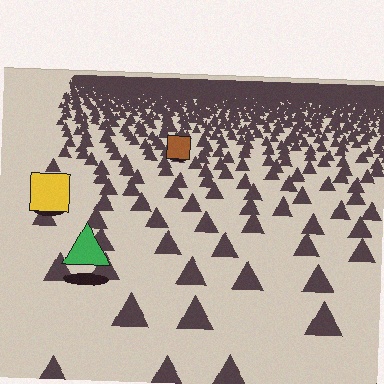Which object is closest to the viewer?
The green triangle is closest. The texture marks near it are larger and more spread out.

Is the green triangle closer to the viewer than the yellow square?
Yes. The green triangle is closer — you can tell from the texture gradient: the ground texture is coarser near it.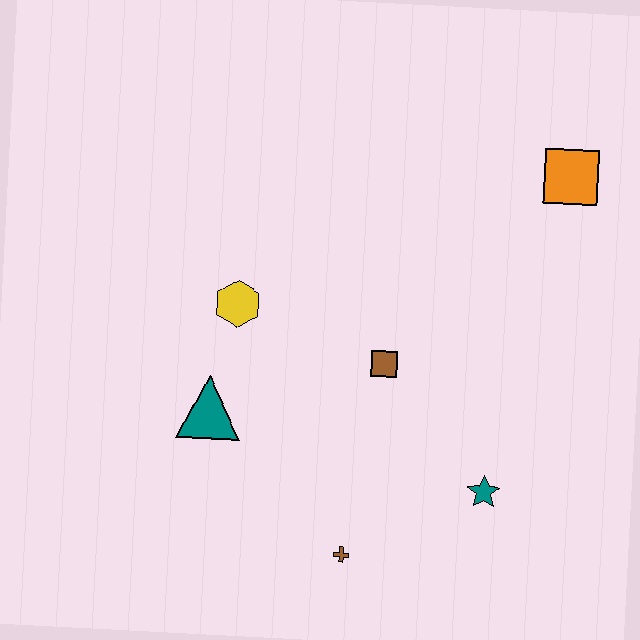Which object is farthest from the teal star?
The orange square is farthest from the teal star.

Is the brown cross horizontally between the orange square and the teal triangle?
Yes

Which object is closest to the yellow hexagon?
The teal triangle is closest to the yellow hexagon.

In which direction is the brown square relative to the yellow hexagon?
The brown square is to the right of the yellow hexagon.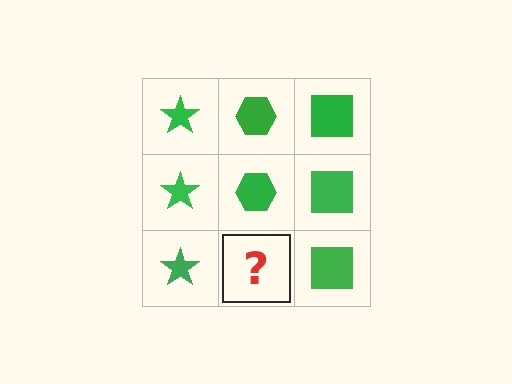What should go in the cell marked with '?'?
The missing cell should contain a green hexagon.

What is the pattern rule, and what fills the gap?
The rule is that each column has a consistent shape. The gap should be filled with a green hexagon.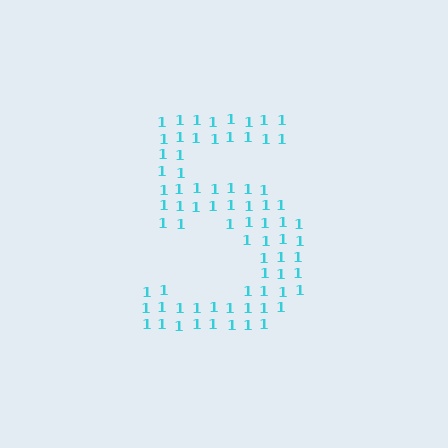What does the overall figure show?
The overall figure shows the digit 5.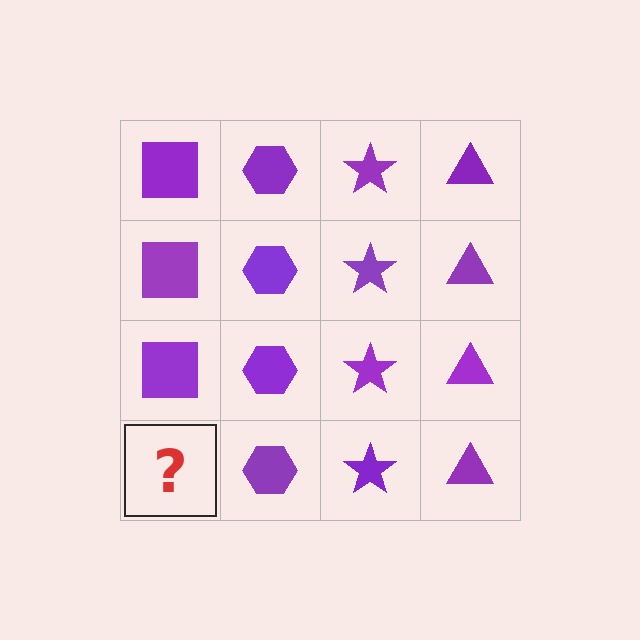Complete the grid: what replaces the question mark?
The question mark should be replaced with a purple square.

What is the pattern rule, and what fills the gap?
The rule is that each column has a consistent shape. The gap should be filled with a purple square.